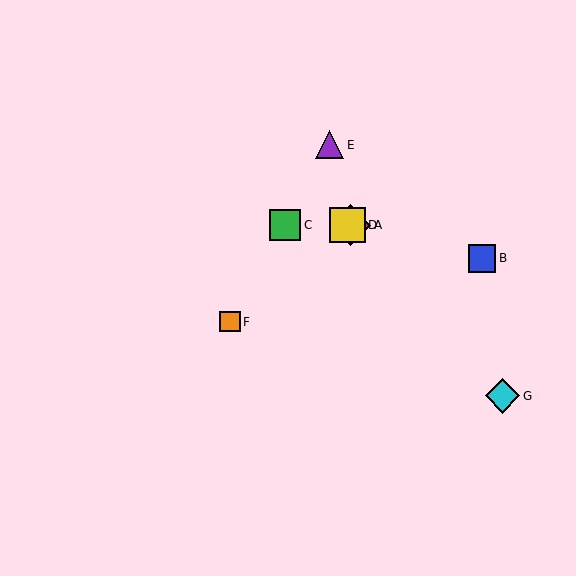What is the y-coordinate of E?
Object E is at y≈145.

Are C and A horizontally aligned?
Yes, both are at y≈225.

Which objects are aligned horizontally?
Objects A, C, D are aligned horizontally.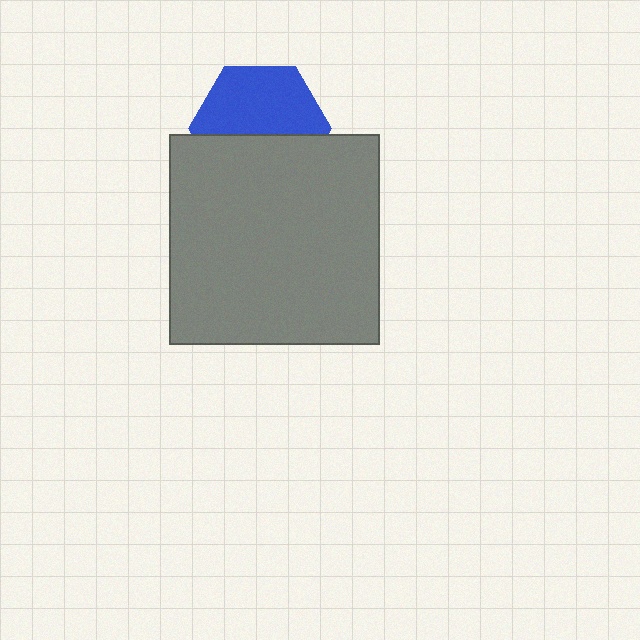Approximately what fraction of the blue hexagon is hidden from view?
Roughly 45% of the blue hexagon is hidden behind the gray square.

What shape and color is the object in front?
The object in front is a gray square.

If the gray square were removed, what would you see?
You would see the complete blue hexagon.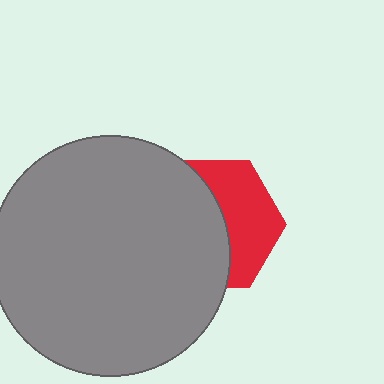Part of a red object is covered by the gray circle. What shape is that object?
It is a hexagon.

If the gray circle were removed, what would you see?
You would see the complete red hexagon.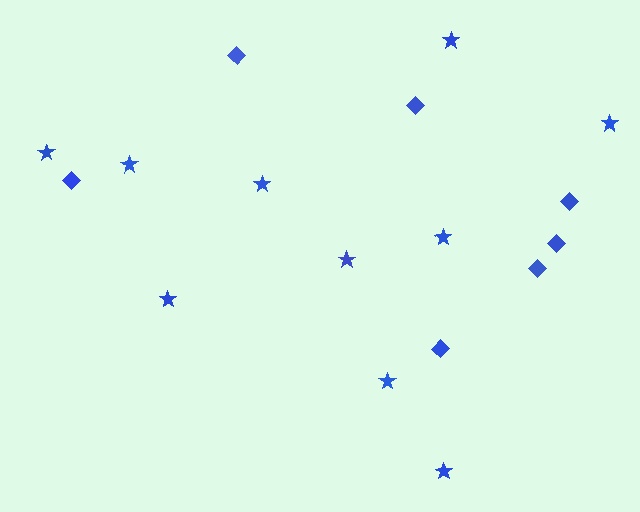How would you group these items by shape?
There are 2 groups: one group of stars (10) and one group of diamonds (7).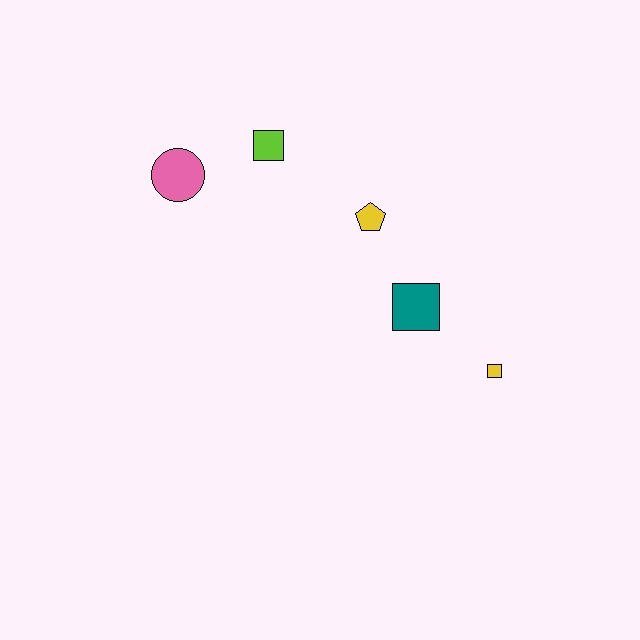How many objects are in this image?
There are 5 objects.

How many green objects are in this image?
There are no green objects.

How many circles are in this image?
There is 1 circle.